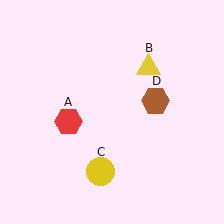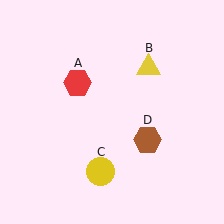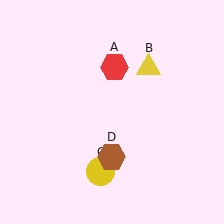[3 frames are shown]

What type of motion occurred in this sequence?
The red hexagon (object A), brown hexagon (object D) rotated clockwise around the center of the scene.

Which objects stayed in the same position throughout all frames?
Yellow triangle (object B) and yellow circle (object C) remained stationary.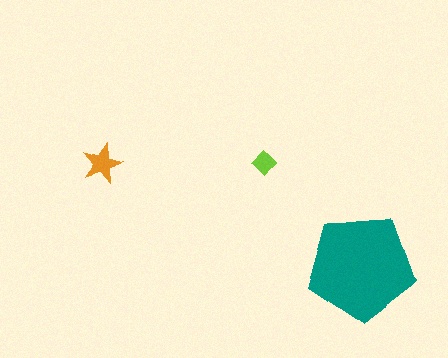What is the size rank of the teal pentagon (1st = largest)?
1st.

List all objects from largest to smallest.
The teal pentagon, the orange star, the lime diamond.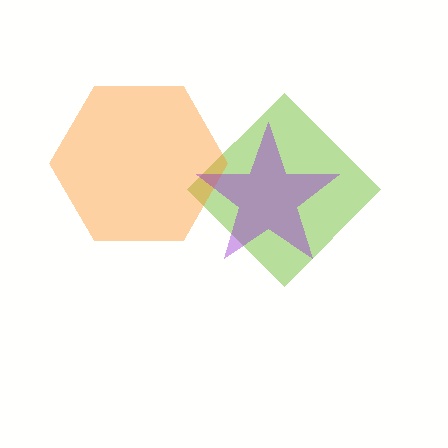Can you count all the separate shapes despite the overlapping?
Yes, there are 3 separate shapes.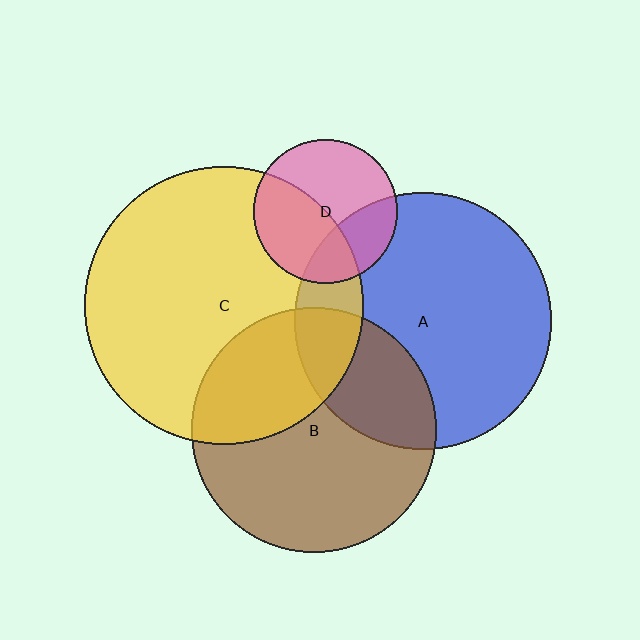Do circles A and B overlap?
Yes.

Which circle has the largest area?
Circle C (yellow).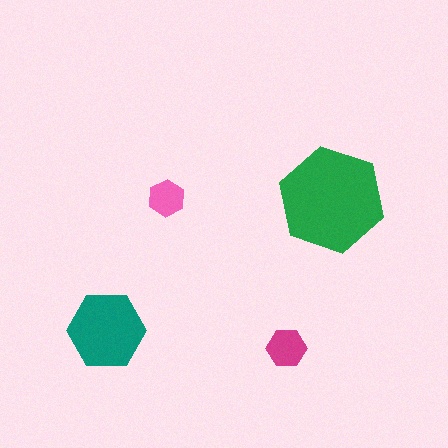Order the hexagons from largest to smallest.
the green one, the teal one, the magenta one, the pink one.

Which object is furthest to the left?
The teal hexagon is leftmost.